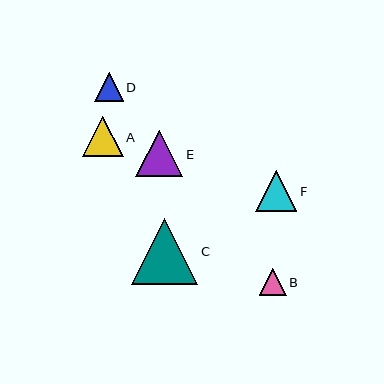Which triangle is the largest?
Triangle C is the largest with a size of approximately 66 pixels.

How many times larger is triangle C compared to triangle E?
Triangle C is approximately 1.4 times the size of triangle E.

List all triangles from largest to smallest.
From largest to smallest: C, E, F, A, D, B.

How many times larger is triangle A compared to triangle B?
Triangle A is approximately 1.5 times the size of triangle B.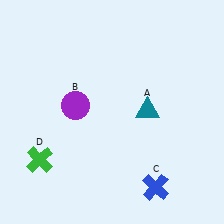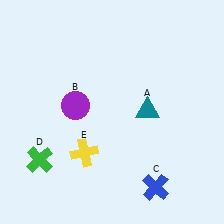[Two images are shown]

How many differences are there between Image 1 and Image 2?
There is 1 difference between the two images.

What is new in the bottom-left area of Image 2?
A yellow cross (E) was added in the bottom-left area of Image 2.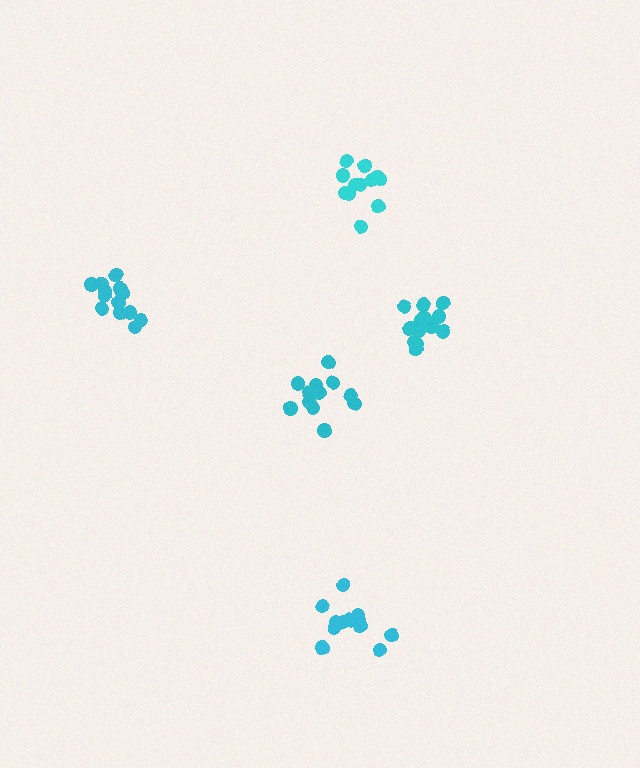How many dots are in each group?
Group 1: 12 dots, Group 2: 13 dots, Group 3: 12 dots, Group 4: 15 dots, Group 5: 12 dots (64 total).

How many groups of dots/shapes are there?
There are 5 groups.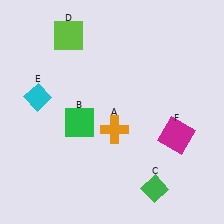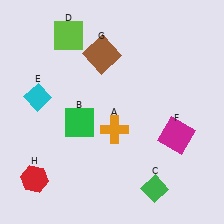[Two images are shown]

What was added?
A brown square (G), a red hexagon (H) were added in Image 2.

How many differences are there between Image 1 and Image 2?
There are 2 differences between the two images.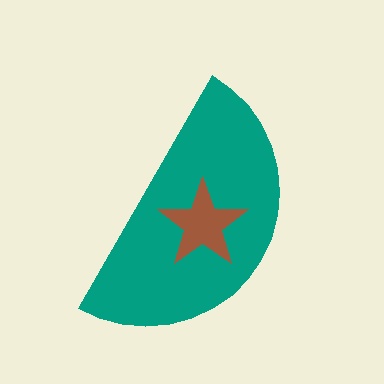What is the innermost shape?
The brown star.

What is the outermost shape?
The teal semicircle.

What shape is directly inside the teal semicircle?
The brown star.